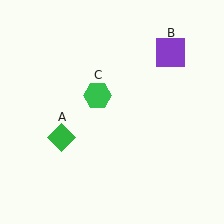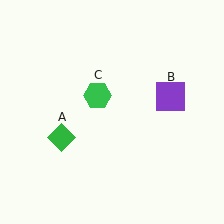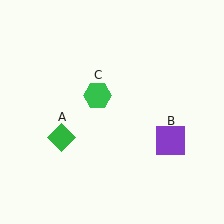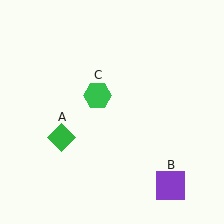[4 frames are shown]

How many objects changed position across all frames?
1 object changed position: purple square (object B).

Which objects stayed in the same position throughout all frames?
Green diamond (object A) and green hexagon (object C) remained stationary.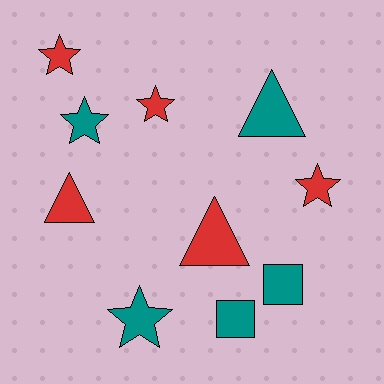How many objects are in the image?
There are 10 objects.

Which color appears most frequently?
Red, with 5 objects.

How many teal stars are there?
There are 2 teal stars.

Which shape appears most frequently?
Star, with 5 objects.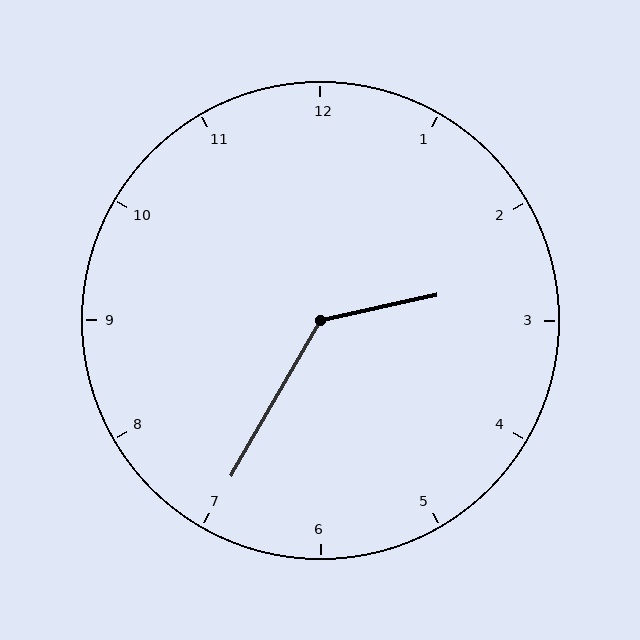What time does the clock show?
2:35.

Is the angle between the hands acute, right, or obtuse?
It is obtuse.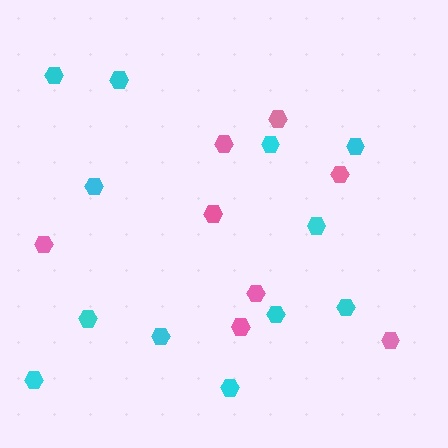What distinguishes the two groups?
There are 2 groups: one group of cyan hexagons (12) and one group of pink hexagons (8).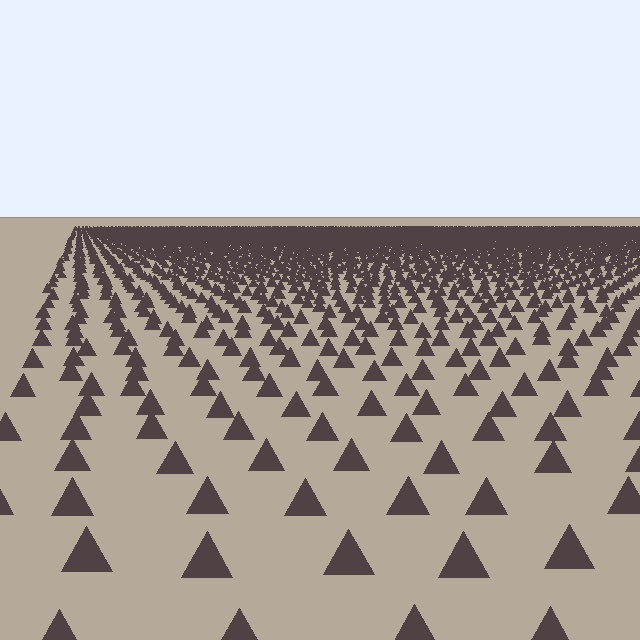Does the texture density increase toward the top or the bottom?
Density increases toward the top.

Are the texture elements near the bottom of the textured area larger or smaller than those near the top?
Larger. Near the bottom, elements are closer to the viewer and appear at a bigger on-screen size.